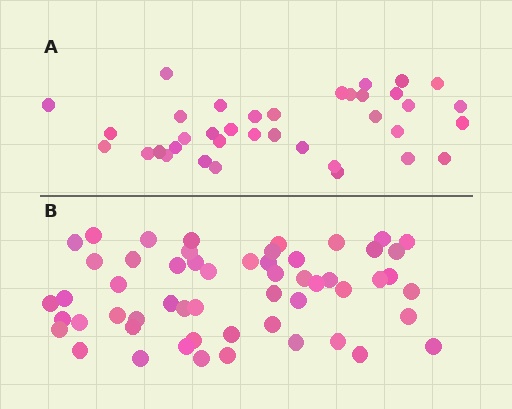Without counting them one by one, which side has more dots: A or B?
Region B (the bottom region) has more dots.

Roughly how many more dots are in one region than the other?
Region B has approximately 20 more dots than region A.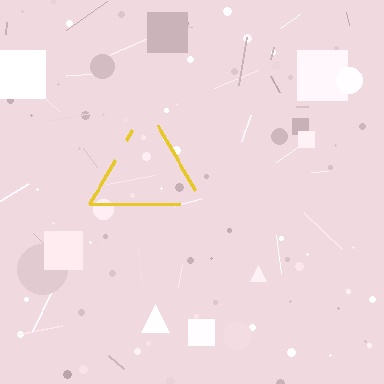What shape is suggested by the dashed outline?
The dashed outline suggests a triangle.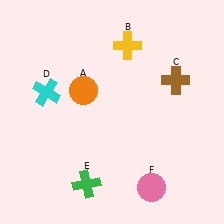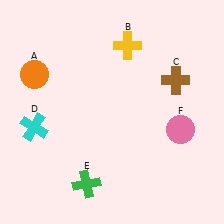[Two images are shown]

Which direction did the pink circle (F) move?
The pink circle (F) moved up.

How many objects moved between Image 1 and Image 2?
3 objects moved between the two images.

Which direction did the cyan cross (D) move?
The cyan cross (D) moved down.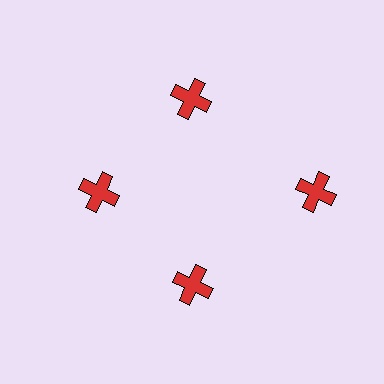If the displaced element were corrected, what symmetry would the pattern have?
It would have 4-fold rotational symmetry — the pattern would map onto itself every 90 degrees.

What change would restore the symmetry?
The symmetry would be restored by moving it inward, back onto the ring so that all 4 crosses sit at equal angles and equal distance from the center.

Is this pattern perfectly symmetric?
No. The 4 red crosses are arranged in a ring, but one element near the 3 o'clock position is pushed outward from the center, breaking the 4-fold rotational symmetry.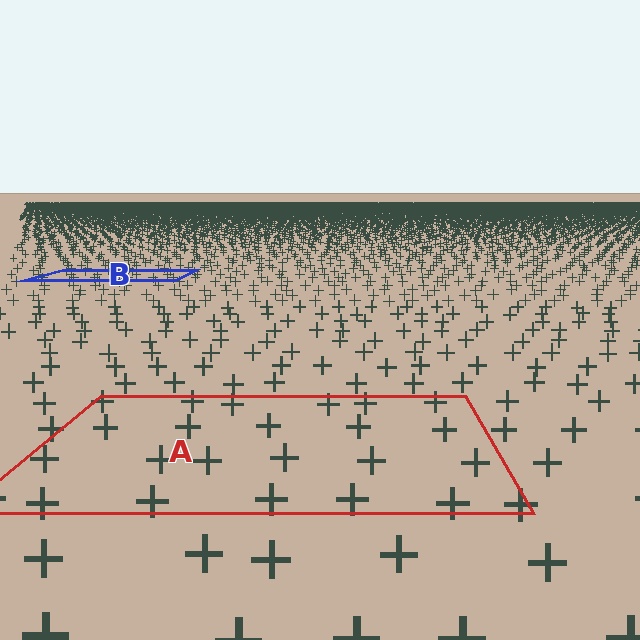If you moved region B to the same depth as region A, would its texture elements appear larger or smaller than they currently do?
They would appear larger. At a closer depth, the same texture elements are projected at a bigger on-screen size.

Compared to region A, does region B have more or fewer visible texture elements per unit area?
Region B has more texture elements per unit area — they are packed more densely because it is farther away.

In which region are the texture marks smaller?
The texture marks are smaller in region B, because it is farther away.